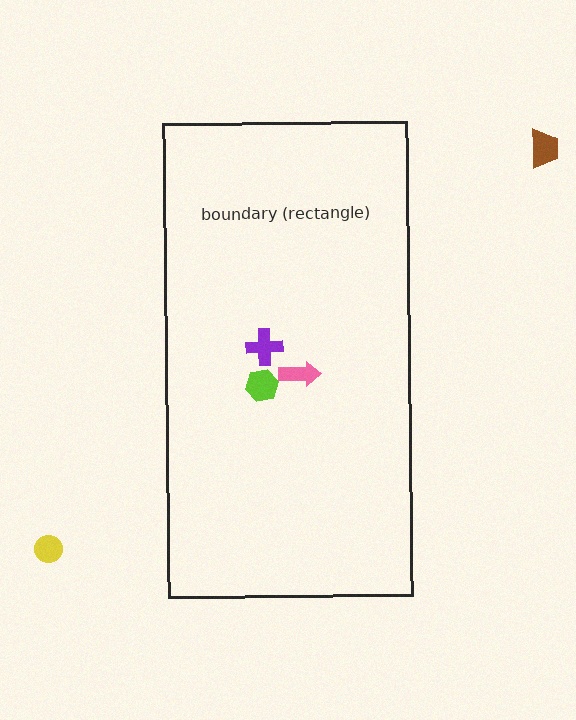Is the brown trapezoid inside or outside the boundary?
Outside.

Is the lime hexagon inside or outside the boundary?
Inside.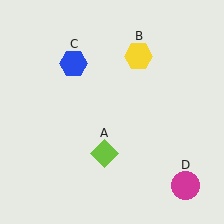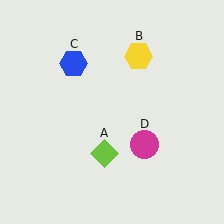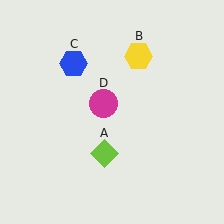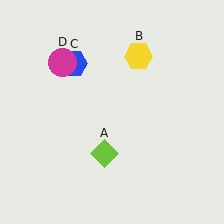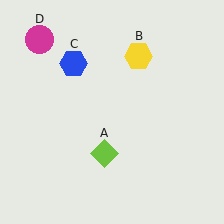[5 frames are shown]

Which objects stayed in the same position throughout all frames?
Lime diamond (object A) and yellow hexagon (object B) and blue hexagon (object C) remained stationary.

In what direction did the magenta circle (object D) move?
The magenta circle (object D) moved up and to the left.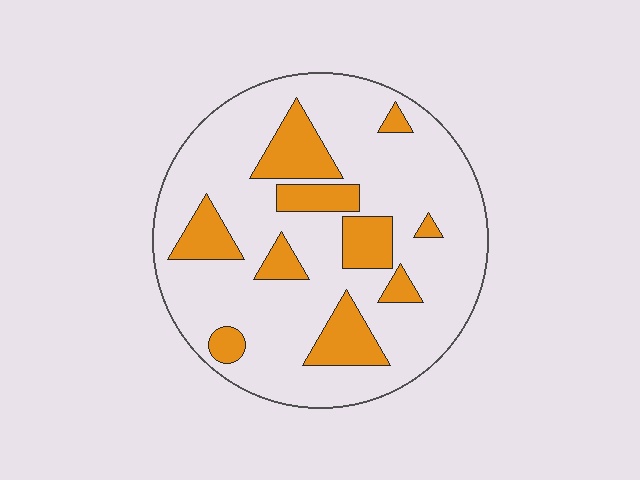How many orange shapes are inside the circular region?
10.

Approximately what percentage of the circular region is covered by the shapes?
Approximately 20%.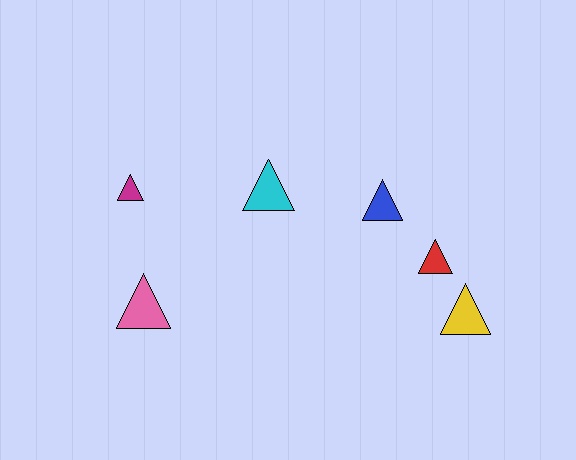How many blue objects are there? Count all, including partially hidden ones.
There is 1 blue object.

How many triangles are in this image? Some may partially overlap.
There are 6 triangles.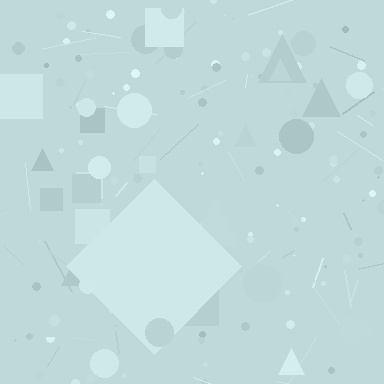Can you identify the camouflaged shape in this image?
The camouflaged shape is a diamond.